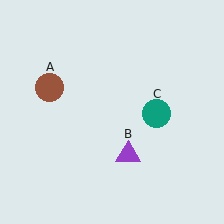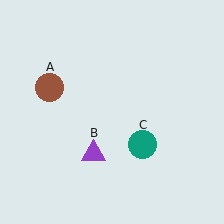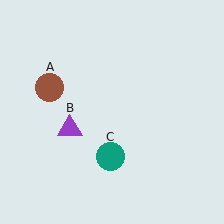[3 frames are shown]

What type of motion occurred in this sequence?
The purple triangle (object B), teal circle (object C) rotated clockwise around the center of the scene.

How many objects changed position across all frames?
2 objects changed position: purple triangle (object B), teal circle (object C).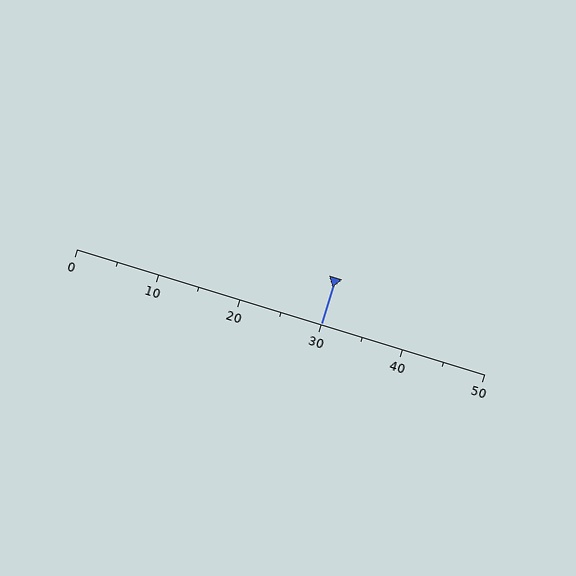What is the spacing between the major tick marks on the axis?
The major ticks are spaced 10 apart.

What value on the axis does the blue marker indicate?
The marker indicates approximately 30.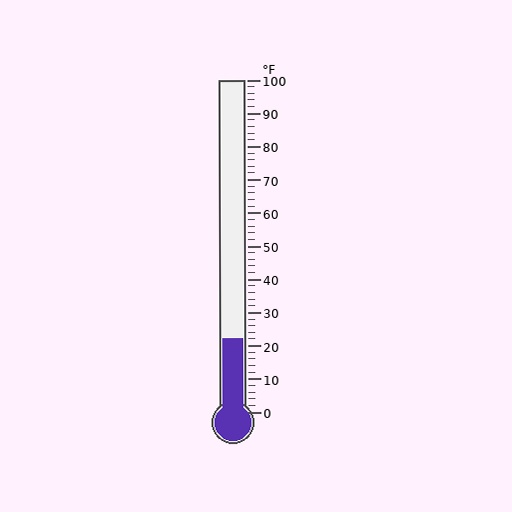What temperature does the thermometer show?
The thermometer shows approximately 22°F.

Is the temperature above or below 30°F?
The temperature is below 30°F.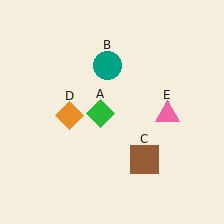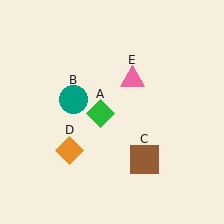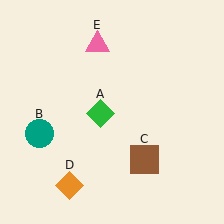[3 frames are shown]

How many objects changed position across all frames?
3 objects changed position: teal circle (object B), orange diamond (object D), pink triangle (object E).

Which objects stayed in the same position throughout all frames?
Green diamond (object A) and brown square (object C) remained stationary.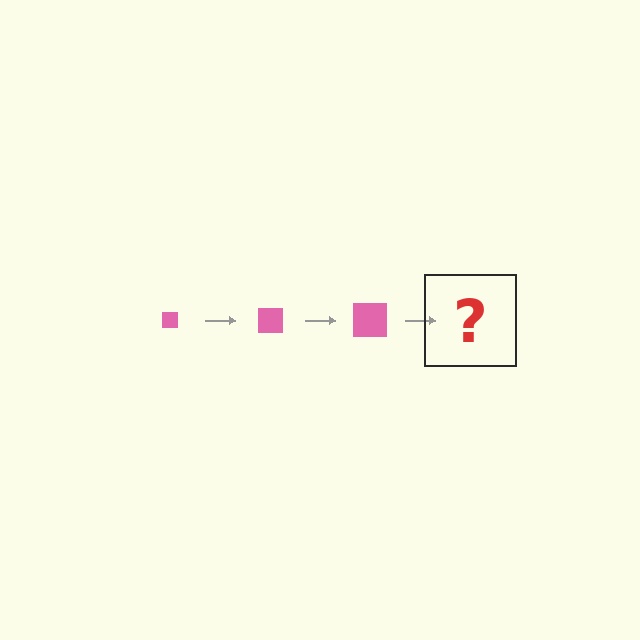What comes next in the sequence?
The next element should be a pink square, larger than the previous one.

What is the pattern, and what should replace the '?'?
The pattern is that the square gets progressively larger each step. The '?' should be a pink square, larger than the previous one.